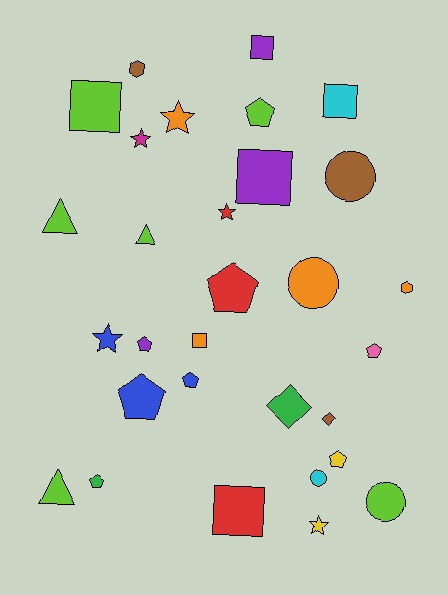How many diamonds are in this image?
There are 2 diamonds.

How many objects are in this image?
There are 30 objects.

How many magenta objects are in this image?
There is 1 magenta object.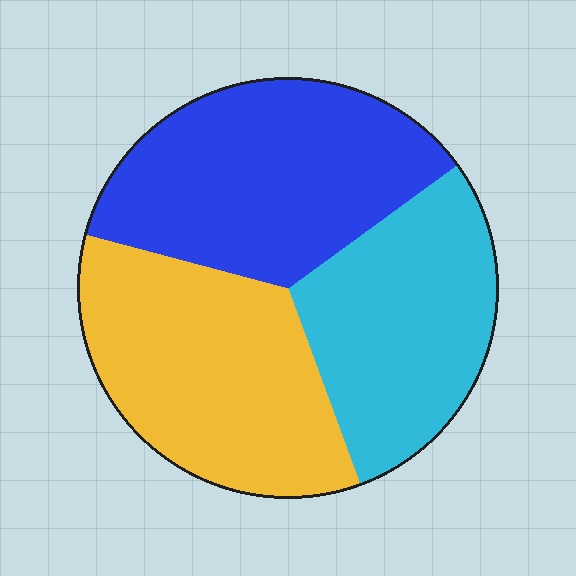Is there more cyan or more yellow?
Yellow.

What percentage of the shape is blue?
Blue takes up about three eighths (3/8) of the shape.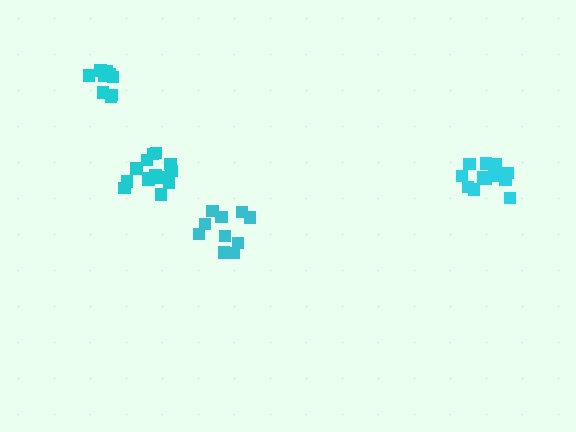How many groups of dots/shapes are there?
There are 4 groups.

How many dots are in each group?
Group 1: 9 dots, Group 2: 13 dots, Group 3: 10 dots, Group 4: 14 dots (46 total).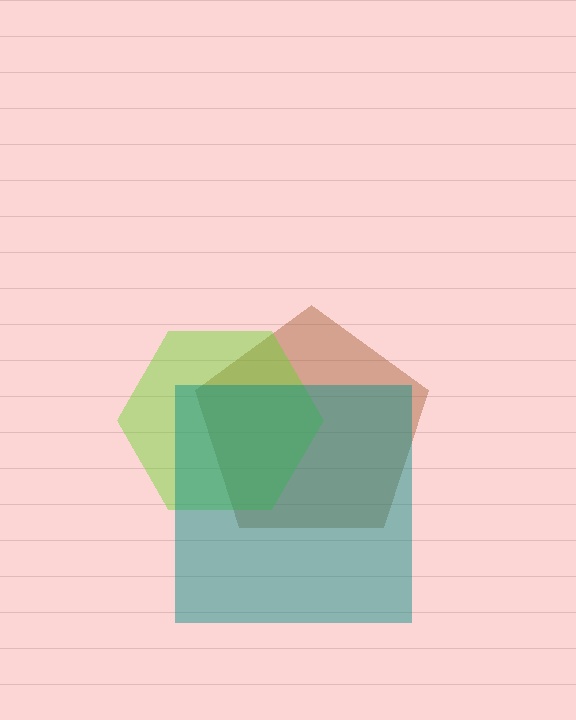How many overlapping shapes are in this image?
There are 3 overlapping shapes in the image.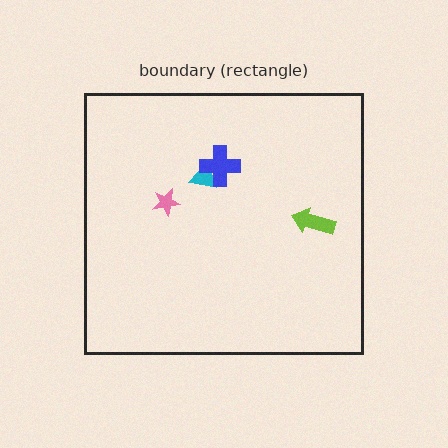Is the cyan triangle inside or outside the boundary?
Inside.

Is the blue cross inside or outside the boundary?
Inside.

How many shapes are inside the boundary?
4 inside, 0 outside.